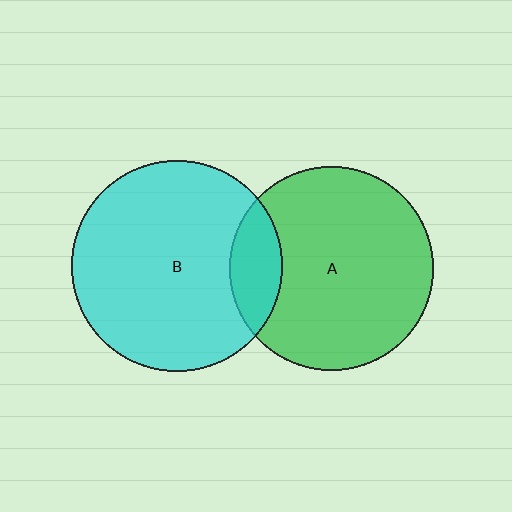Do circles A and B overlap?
Yes.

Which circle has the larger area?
Circle B (cyan).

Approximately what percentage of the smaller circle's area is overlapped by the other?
Approximately 15%.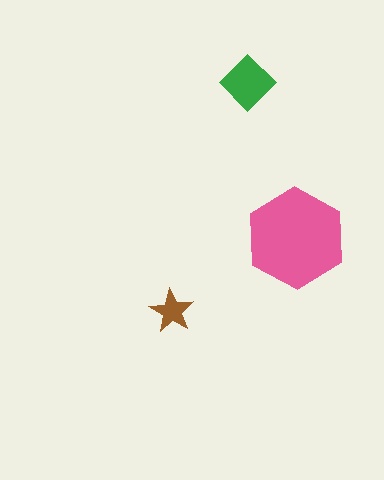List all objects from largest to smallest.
The pink hexagon, the green diamond, the brown star.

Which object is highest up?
The green diamond is topmost.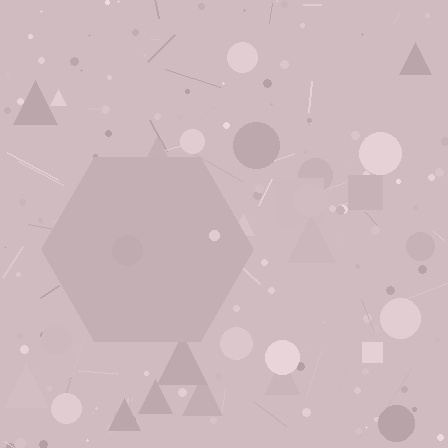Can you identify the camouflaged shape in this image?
The camouflaged shape is a hexagon.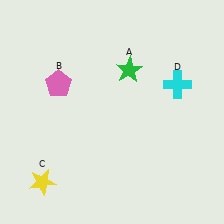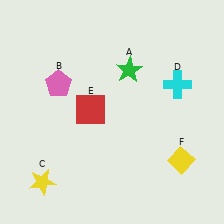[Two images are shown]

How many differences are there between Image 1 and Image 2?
There are 2 differences between the two images.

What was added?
A red square (E), a yellow diamond (F) were added in Image 2.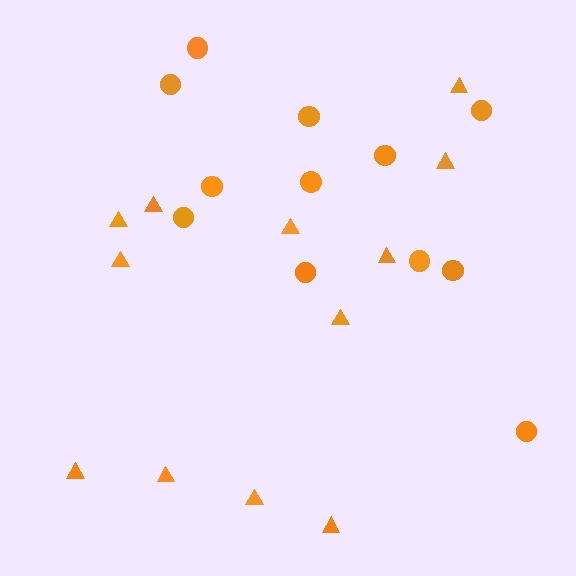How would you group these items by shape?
There are 2 groups: one group of circles (12) and one group of triangles (12).